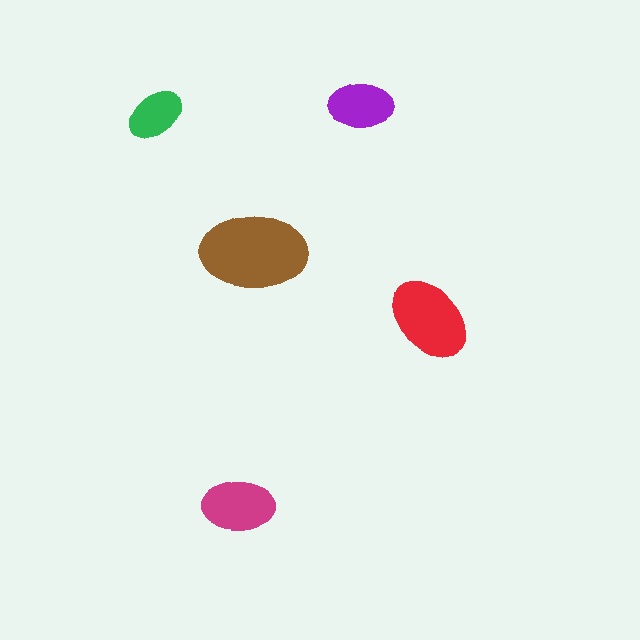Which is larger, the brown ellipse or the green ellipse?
The brown one.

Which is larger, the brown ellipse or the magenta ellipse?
The brown one.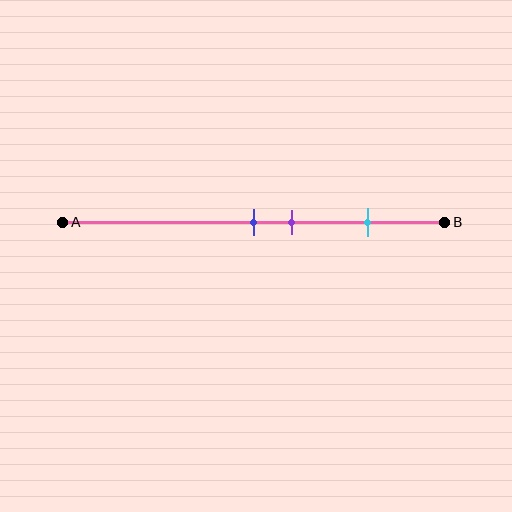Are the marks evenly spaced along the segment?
No, the marks are not evenly spaced.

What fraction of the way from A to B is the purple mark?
The purple mark is approximately 60% (0.6) of the way from A to B.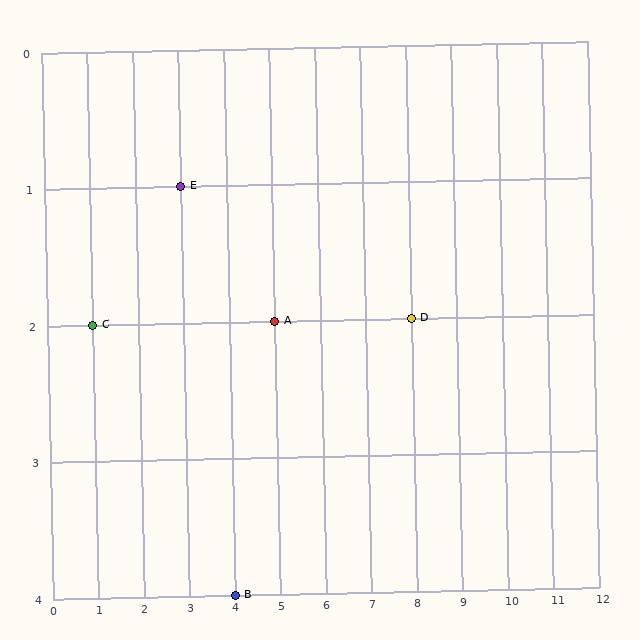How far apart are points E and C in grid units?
Points E and C are 2 columns and 1 row apart (about 2.2 grid units diagonally).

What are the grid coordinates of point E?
Point E is at grid coordinates (3, 1).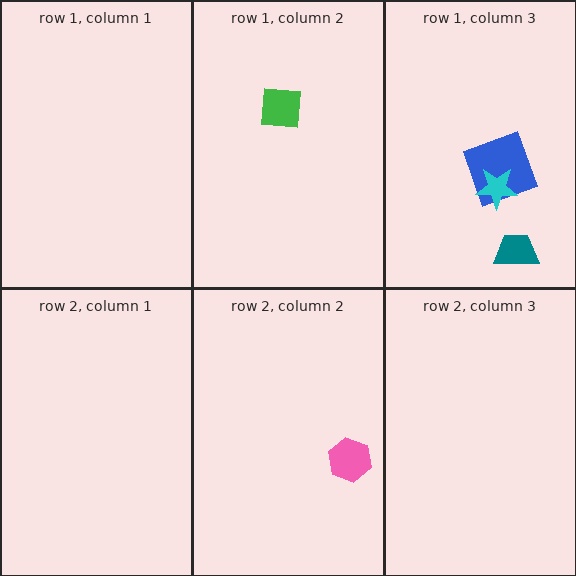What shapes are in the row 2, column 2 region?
The pink hexagon.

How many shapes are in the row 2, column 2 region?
1.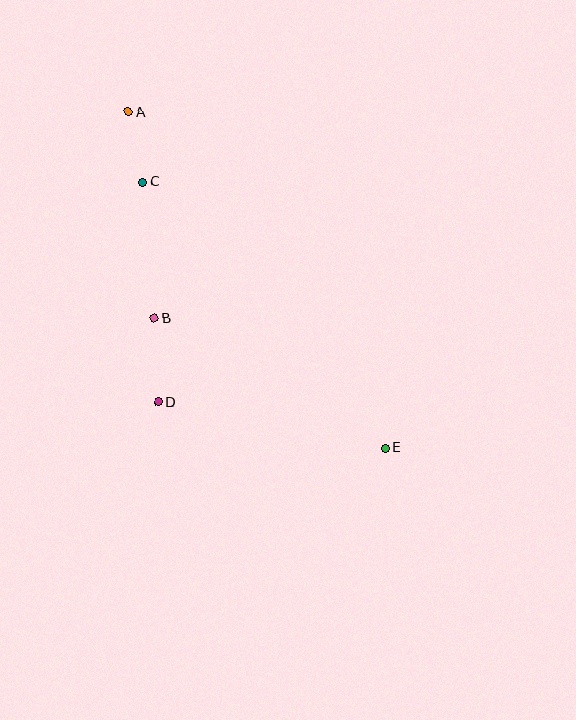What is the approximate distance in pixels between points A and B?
The distance between A and B is approximately 208 pixels.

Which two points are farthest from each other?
Points A and E are farthest from each other.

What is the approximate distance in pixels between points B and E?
The distance between B and E is approximately 265 pixels.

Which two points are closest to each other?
Points A and C are closest to each other.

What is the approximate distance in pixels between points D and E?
The distance between D and E is approximately 231 pixels.